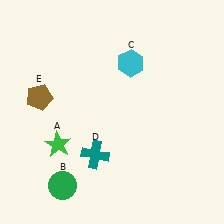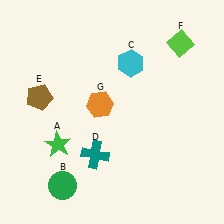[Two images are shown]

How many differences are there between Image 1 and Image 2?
There are 2 differences between the two images.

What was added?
A lime diamond (F), an orange hexagon (G) were added in Image 2.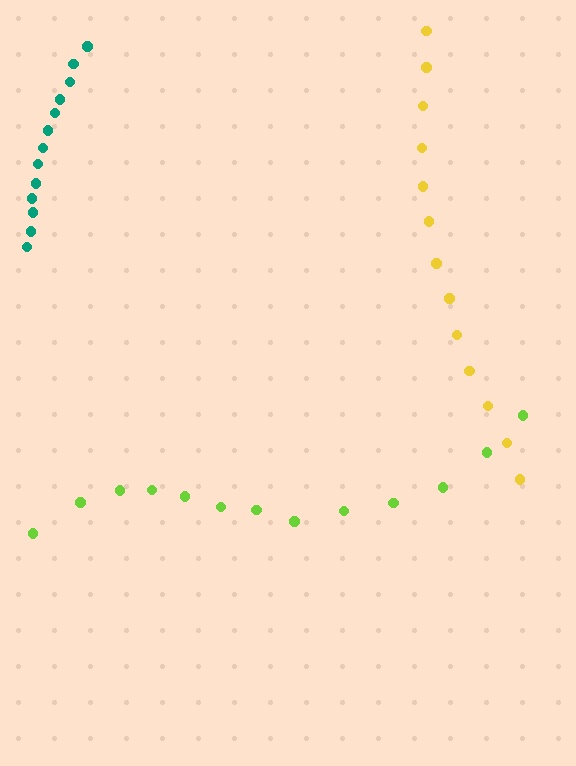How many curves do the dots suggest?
There are 3 distinct paths.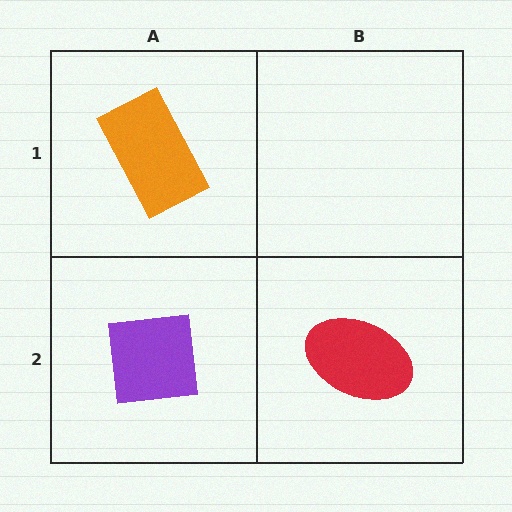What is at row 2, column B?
A red ellipse.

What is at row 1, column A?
An orange rectangle.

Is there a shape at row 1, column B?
No, that cell is empty.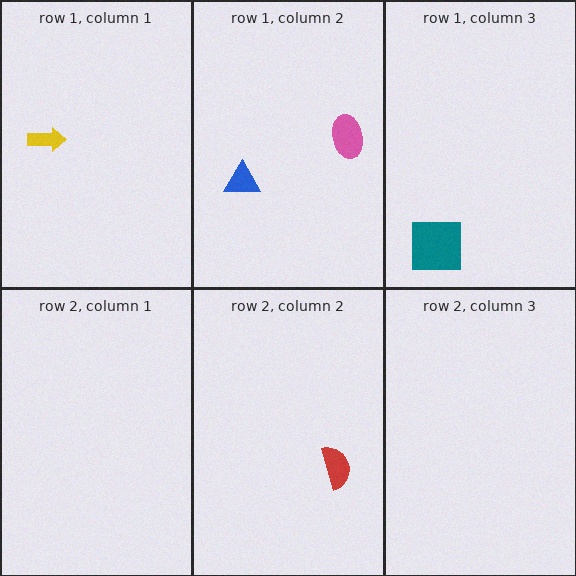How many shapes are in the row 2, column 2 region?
1.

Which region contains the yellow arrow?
The row 1, column 1 region.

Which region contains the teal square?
The row 1, column 3 region.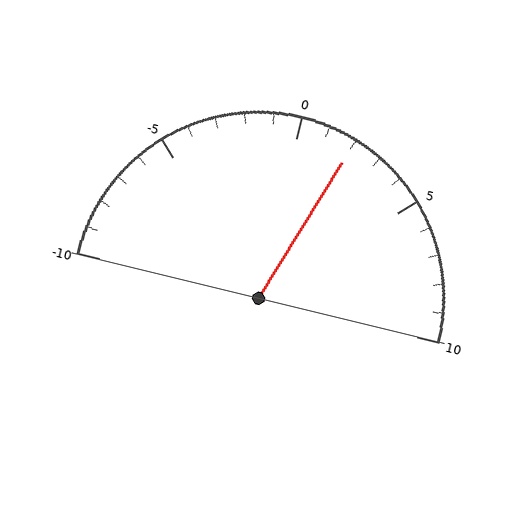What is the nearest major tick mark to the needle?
The nearest major tick mark is 0.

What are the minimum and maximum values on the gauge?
The gauge ranges from -10 to 10.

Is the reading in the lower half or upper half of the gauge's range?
The reading is in the upper half of the range (-10 to 10).